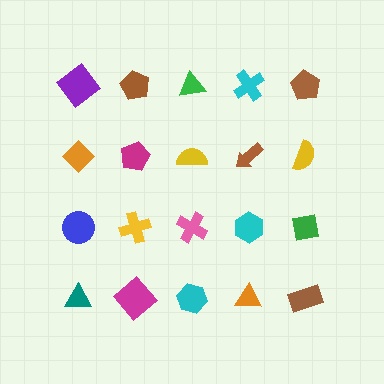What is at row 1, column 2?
A brown pentagon.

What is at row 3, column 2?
A yellow cross.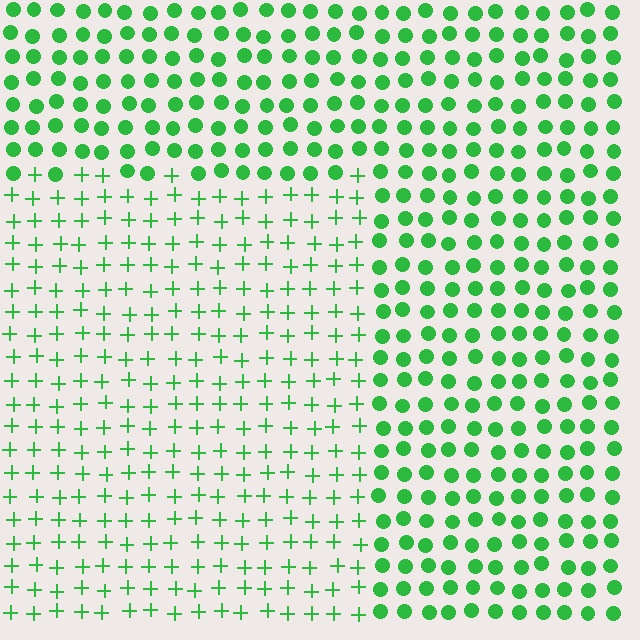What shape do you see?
I see a rectangle.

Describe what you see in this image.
The image is filled with small green elements arranged in a uniform grid. A rectangle-shaped region contains plus signs, while the surrounding area contains circles. The boundary is defined purely by the change in element shape.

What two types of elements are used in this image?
The image uses plus signs inside the rectangle region and circles outside it.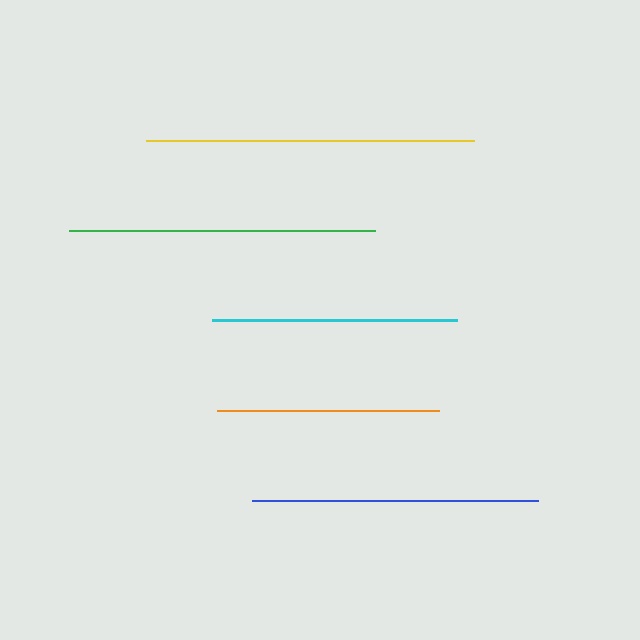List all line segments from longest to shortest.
From longest to shortest: yellow, green, blue, cyan, orange.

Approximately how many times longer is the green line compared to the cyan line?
The green line is approximately 1.3 times the length of the cyan line.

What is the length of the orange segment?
The orange segment is approximately 223 pixels long.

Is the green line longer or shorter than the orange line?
The green line is longer than the orange line.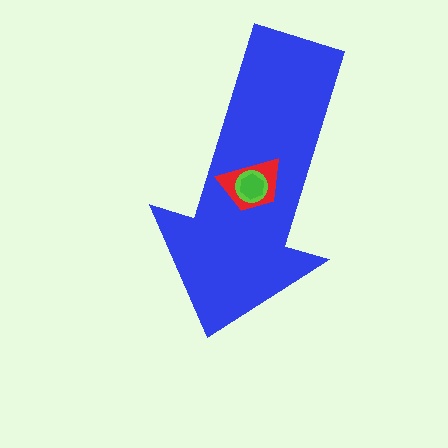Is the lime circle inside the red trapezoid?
Yes.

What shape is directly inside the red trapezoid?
The lime circle.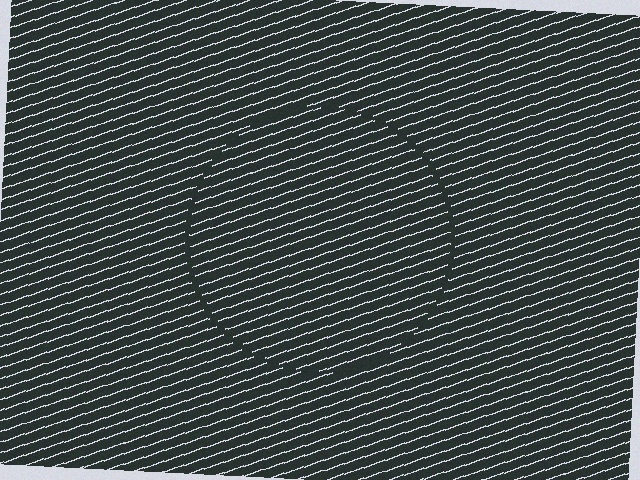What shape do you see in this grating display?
An illusory circle. The interior of the shape contains the same grating, shifted by half a period — the contour is defined by the phase discontinuity where line-ends from the inner and outer gratings abut.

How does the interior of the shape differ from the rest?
The interior of the shape contains the same grating, shifted by half a period — the contour is defined by the phase discontinuity where line-ends from the inner and outer gratings abut.